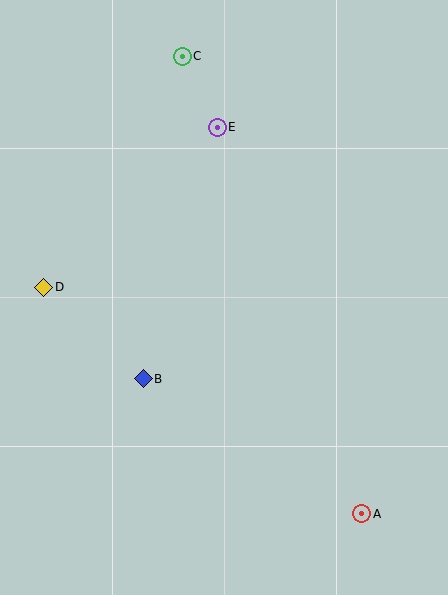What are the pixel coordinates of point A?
Point A is at (362, 514).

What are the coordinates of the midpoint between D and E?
The midpoint between D and E is at (130, 207).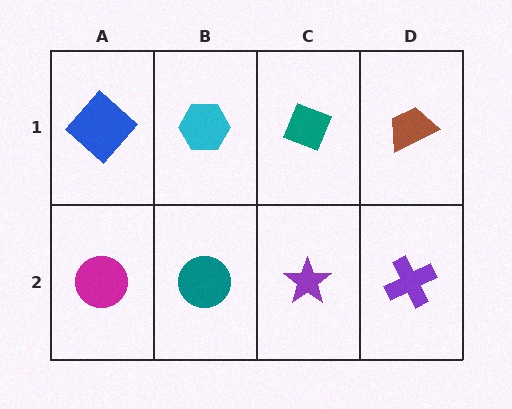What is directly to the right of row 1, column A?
A cyan hexagon.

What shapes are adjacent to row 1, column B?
A teal circle (row 2, column B), a blue diamond (row 1, column A), a teal diamond (row 1, column C).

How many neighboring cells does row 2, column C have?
3.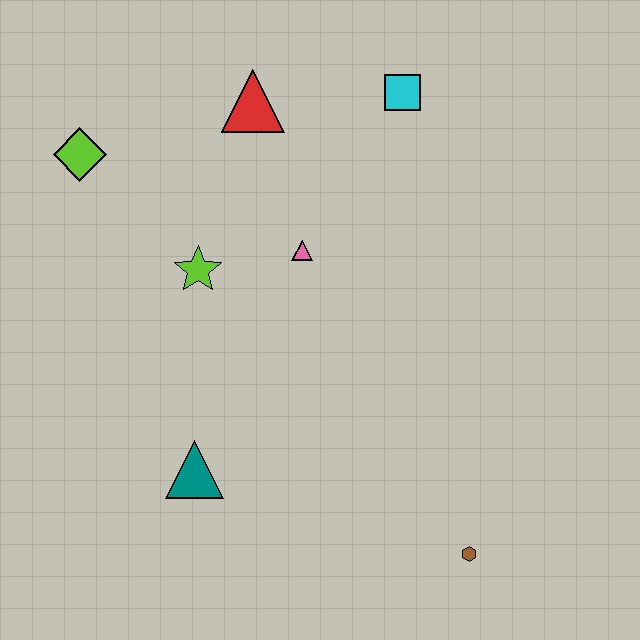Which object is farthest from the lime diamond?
The brown hexagon is farthest from the lime diamond.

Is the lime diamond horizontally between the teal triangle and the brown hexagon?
No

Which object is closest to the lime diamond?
The lime star is closest to the lime diamond.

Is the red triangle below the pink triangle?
No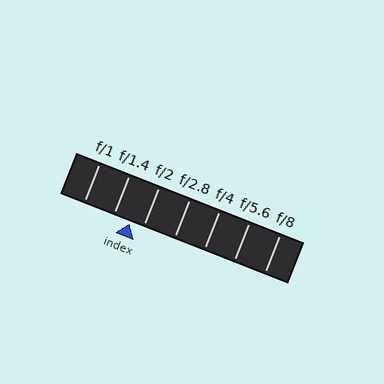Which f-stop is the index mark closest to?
The index mark is closest to f/2.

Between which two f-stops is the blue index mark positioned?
The index mark is between f/1.4 and f/2.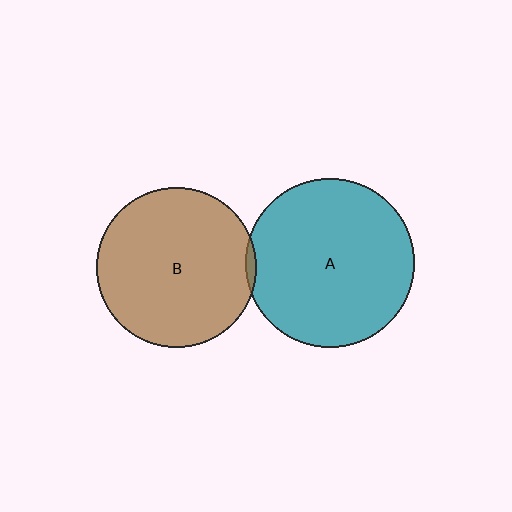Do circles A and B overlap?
Yes.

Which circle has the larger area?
Circle A (teal).